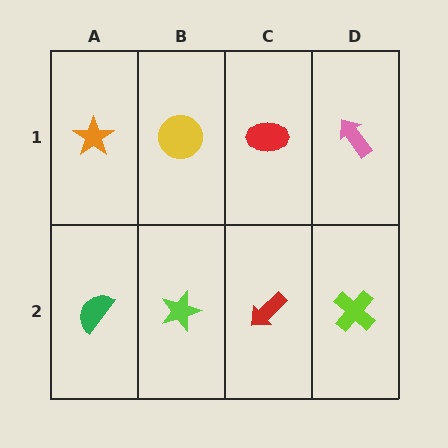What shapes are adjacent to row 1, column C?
A red arrow (row 2, column C), a yellow circle (row 1, column B), a pink arrow (row 1, column D).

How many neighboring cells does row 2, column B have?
3.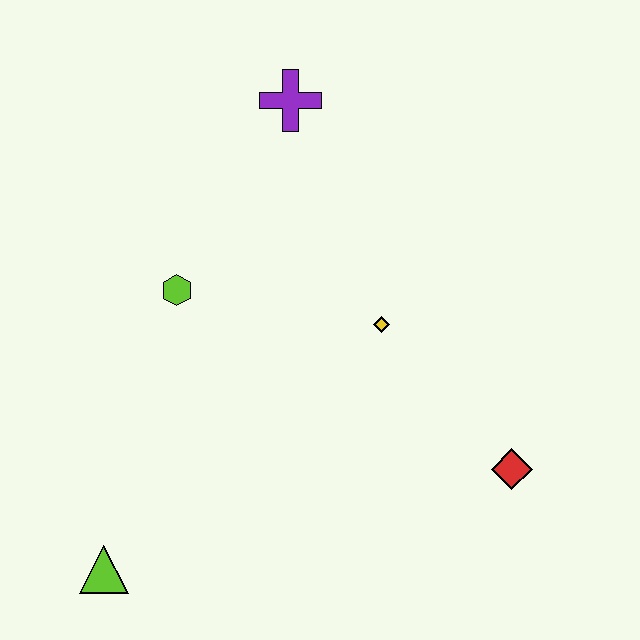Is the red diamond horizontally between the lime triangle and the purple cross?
No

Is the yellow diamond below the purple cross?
Yes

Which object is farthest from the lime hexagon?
The red diamond is farthest from the lime hexagon.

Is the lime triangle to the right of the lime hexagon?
No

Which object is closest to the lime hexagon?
The yellow diamond is closest to the lime hexagon.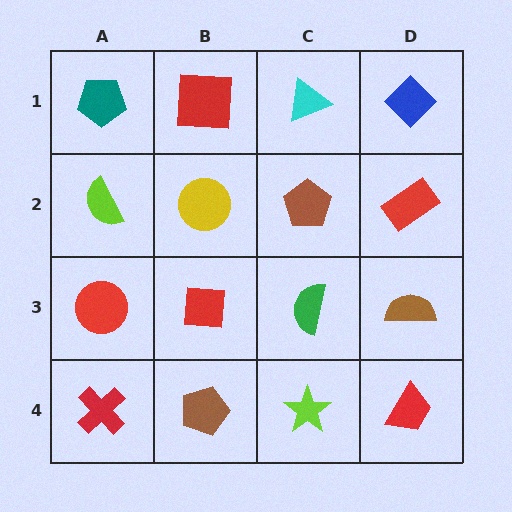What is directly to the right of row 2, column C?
A red rectangle.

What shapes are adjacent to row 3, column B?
A yellow circle (row 2, column B), a brown pentagon (row 4, column B), a red circle (row 3, column A), a green semicircle (row 3, column C).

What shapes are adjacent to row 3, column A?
A lime semicircle (row 2, column A), a red cross (row 4, column A), a red square (row 3, column B).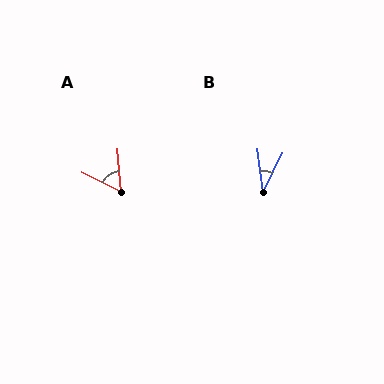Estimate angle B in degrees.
Approximately 34 degrees.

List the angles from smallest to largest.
B (34°), A (59°).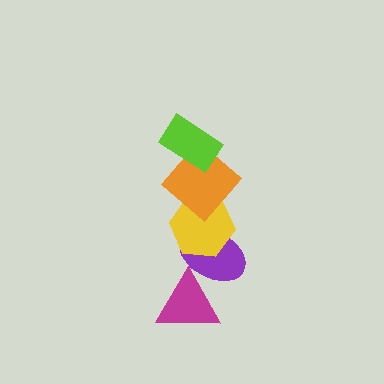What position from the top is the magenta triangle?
The magenta triangle is 5th from the top.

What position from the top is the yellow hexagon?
The yellow hexagon is 3rd from the top.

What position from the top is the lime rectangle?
The lime rectangle is 1st from the top.